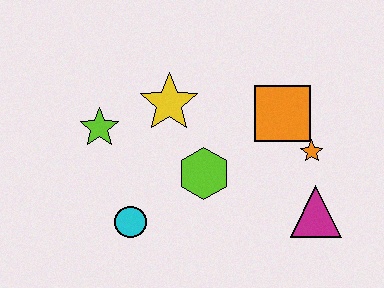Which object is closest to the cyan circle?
The lime hexagon is closest to the cyan circle.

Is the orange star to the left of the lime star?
No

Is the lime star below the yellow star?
Yes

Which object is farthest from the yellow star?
The magenta triangle is farthest from the yellow star.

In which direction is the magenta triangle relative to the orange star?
The magenta triangle is below the orange star.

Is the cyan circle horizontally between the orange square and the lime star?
Yes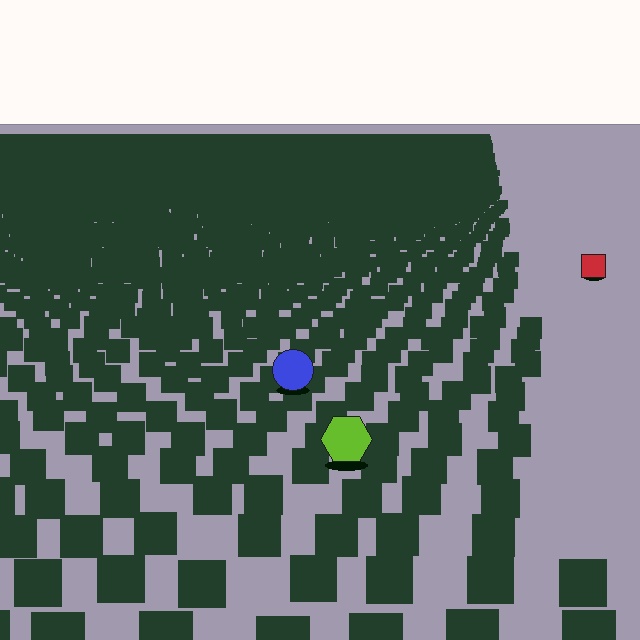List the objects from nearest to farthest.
From nearest to farthest: the lime hexagon, the blue circle, the red square.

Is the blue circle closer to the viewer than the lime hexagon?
No. The lime hexagon is closer — you can tell from the texture gradient: the ground texture is coarser near it.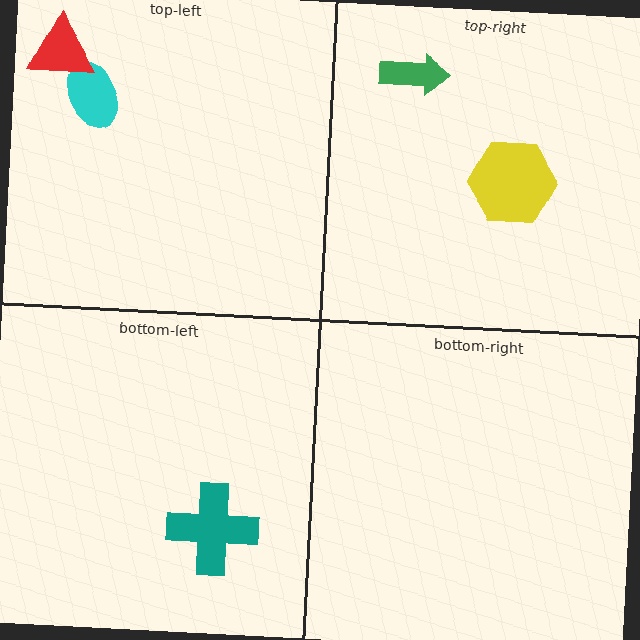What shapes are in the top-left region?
The cyan ellipse, the red triangle.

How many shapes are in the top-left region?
2.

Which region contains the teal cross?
The bottom-left region.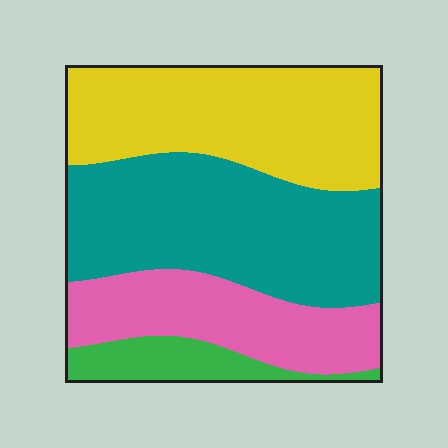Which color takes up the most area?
Teal, at roughly 35%.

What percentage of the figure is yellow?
Yellow covers about 35% of the figure.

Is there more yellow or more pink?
Yellow.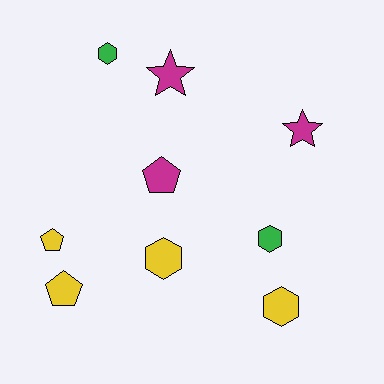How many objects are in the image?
There are 9 objects.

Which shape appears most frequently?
Hexagon, with 4 objects.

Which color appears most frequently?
Yellow, with 4 objects.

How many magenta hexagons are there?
There are no magenta hexagons.